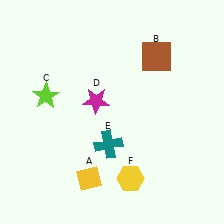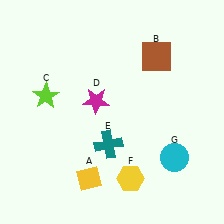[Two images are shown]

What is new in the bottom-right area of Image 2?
A cyan circle (G) was added in the bottom-right area of Image 2.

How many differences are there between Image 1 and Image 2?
There is 1 difference between the two images.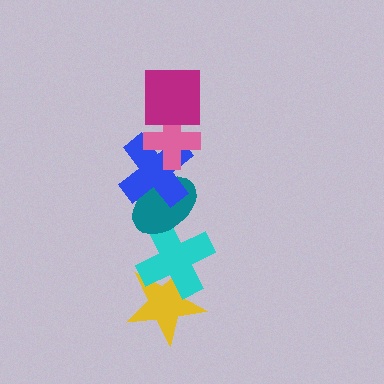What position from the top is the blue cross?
The blue cross is 3rd from the top.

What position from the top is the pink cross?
The pink cross is 2nd from the top.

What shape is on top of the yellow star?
The cyan cross is on top of the yellow star.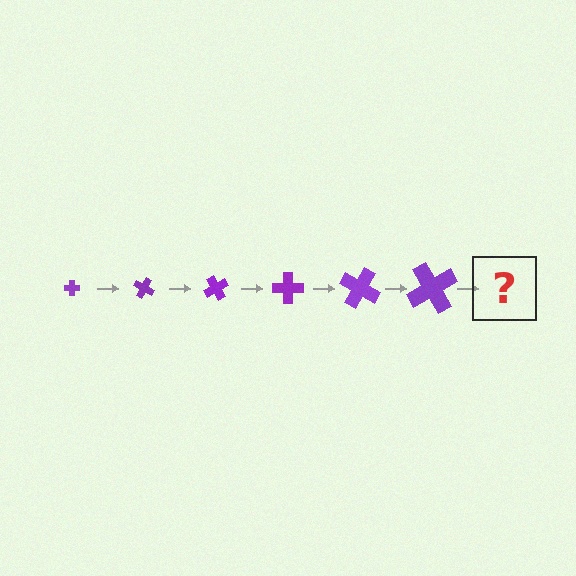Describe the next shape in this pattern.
It should be a cross, larger than the previous one and rotated 180 degrees from the start.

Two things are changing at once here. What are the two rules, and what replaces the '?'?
The two rules are that the cross grows larger each step and it rotates 30 degrees each step. The '?' should be a cross, larger than the previous one and rotated 180 degrees from the start.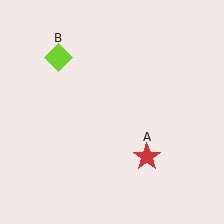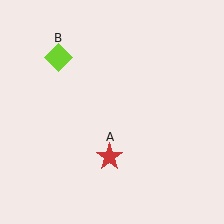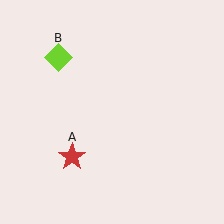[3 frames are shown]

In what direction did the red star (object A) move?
The red star (object A) moved left.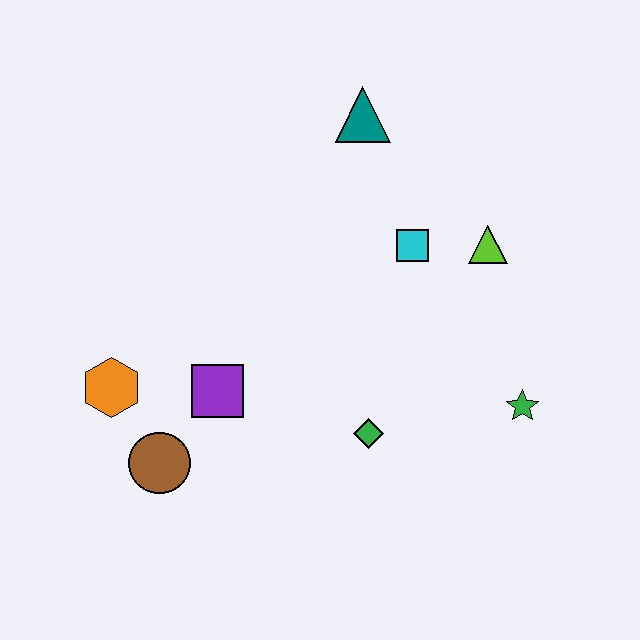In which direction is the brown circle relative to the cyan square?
The brown circle is to the left of the cyan square.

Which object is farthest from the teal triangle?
The brown circle is farthest from the teal triangle.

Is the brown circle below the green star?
Yes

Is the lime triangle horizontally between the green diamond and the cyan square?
No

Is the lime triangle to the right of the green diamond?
Yes